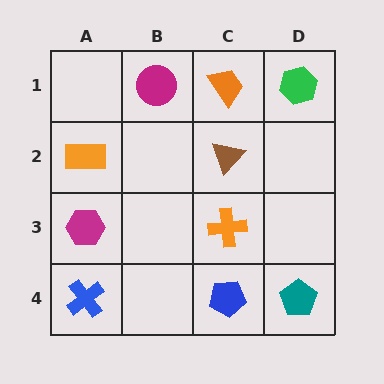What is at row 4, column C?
A blue pentagon.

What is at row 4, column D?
A teal pentagon.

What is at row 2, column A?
An orange rectangle.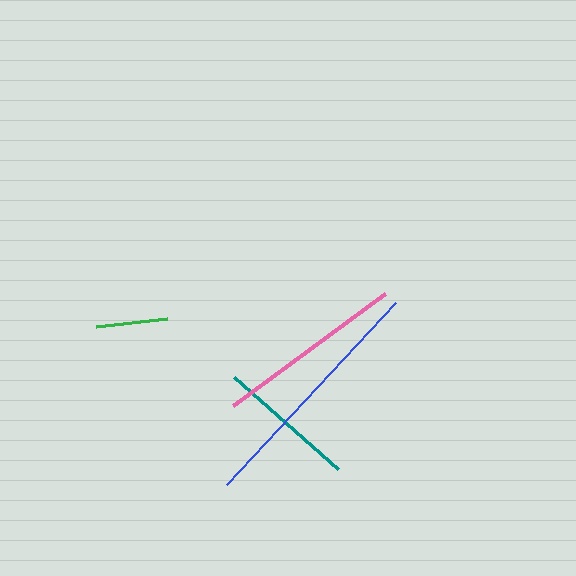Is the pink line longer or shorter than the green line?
The pink line is longer than the green line.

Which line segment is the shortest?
The green line is the shortest at approximately 71 pixels.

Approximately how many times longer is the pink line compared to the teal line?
The pink line is approximately 1.4 times the length of the teal line.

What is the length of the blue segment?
The blue segment is approximately 248 pixels long.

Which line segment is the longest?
The blue line is the longest at approximately 248 pixels.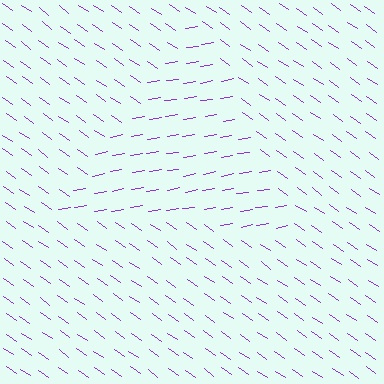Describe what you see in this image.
The image is filled with small purple line segments. A triangle region in the image has lines oriented differently from the surrounding lines, creating a visible texture boundary.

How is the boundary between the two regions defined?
The boundary is defined purely by a change in line orientation (approximately 45 degrees difference). All lines are the same color and thickness.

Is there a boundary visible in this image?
Yes, there is a texture boundary formed by a change in line orientation.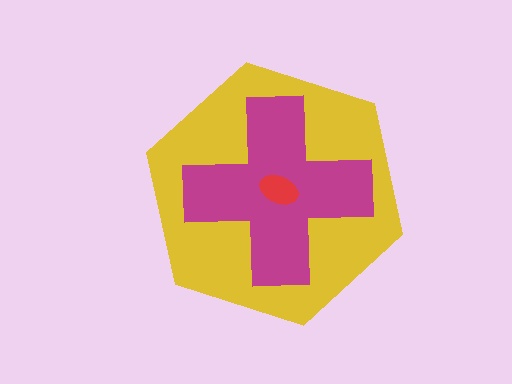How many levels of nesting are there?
3.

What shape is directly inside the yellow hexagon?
The magenta cross.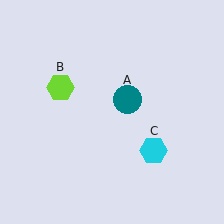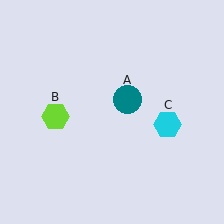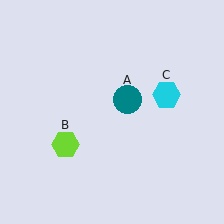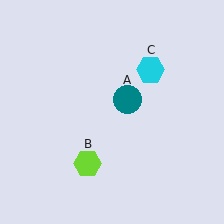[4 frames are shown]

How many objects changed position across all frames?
2 objects changed position: lime hexagon (object B), cyan hexagon (object C).